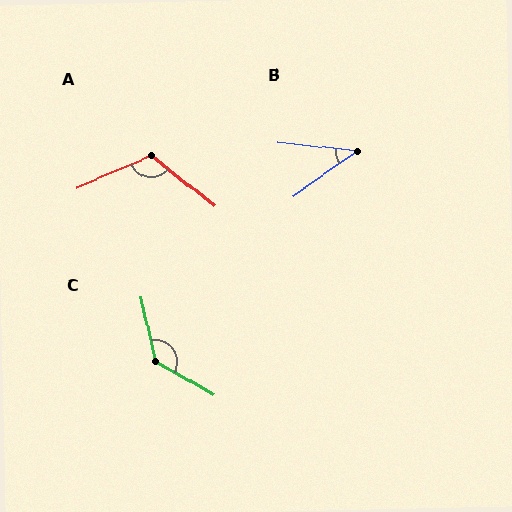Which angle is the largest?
C, at approximately 132 degrees.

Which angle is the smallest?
B, at approximately 41 degrees.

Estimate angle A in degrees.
Approximately 118 degrees.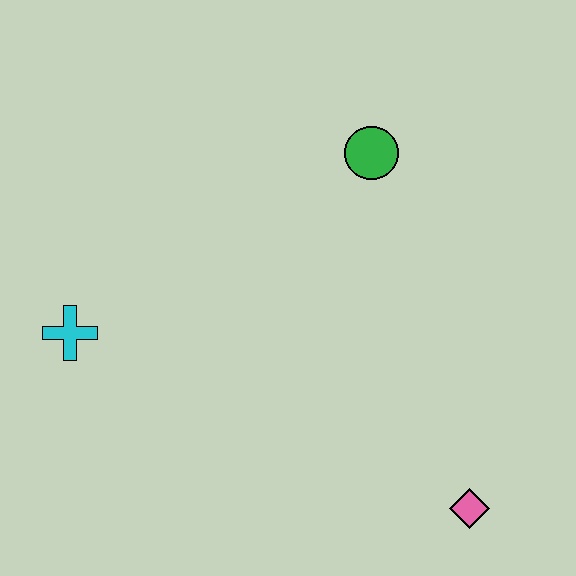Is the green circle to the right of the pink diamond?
No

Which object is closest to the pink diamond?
The green circle is closest to the pink diamond.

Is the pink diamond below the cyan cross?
Yes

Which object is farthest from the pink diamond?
The cyan cross is farthest from the pink diamond.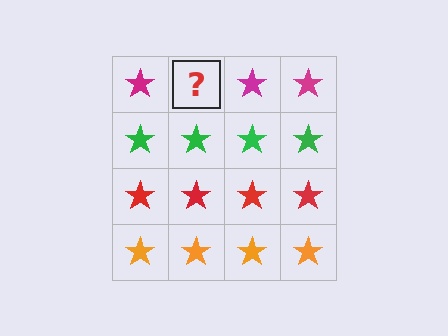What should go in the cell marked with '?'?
The missing cell should contain a magenta star.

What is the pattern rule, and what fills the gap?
The rule is that each row has a consistent color. The gap should be filled with a magenta star.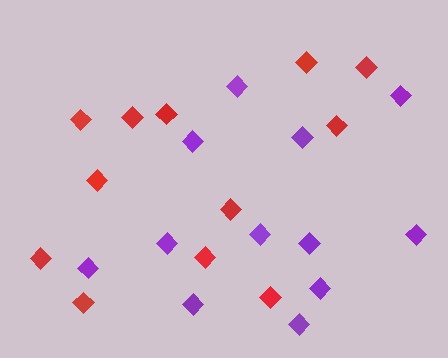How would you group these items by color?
There are 2 groups: one group of red diamonds (12) and one group of purple diamonds (12).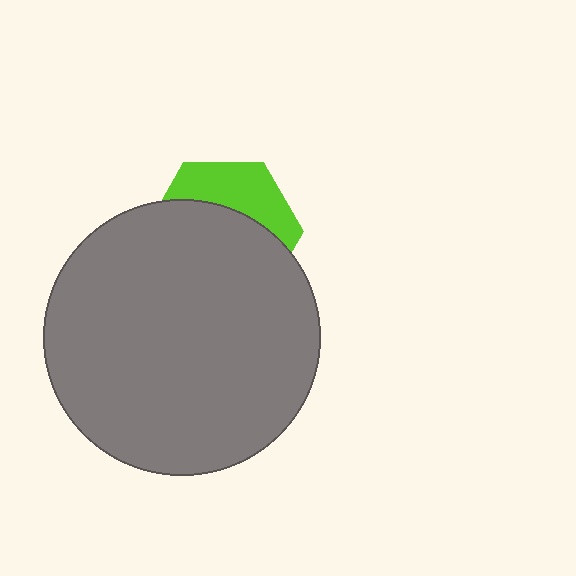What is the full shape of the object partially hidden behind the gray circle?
The partially hidden object is a lime hexagon.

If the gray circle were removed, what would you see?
You would see the complete lime hexagon.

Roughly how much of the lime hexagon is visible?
A small part of it is visible (roughly 35%).